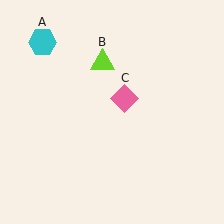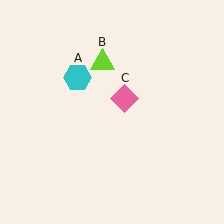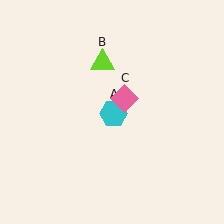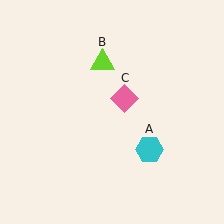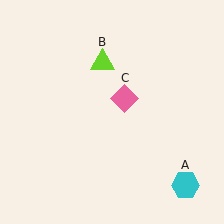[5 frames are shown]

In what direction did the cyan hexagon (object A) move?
The cyan hexagon (object A) moved down and to the right.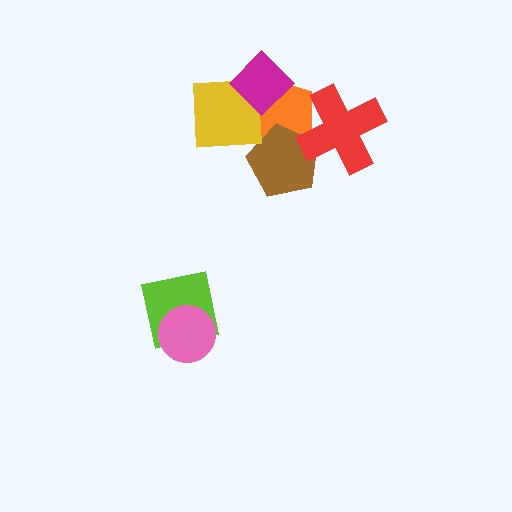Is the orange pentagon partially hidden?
Yes, it is partially covered by another shape.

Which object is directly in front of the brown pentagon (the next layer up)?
The yellow square is directly in front of the brown pentagon.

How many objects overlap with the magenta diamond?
2 objects overlap with the magenta diamond.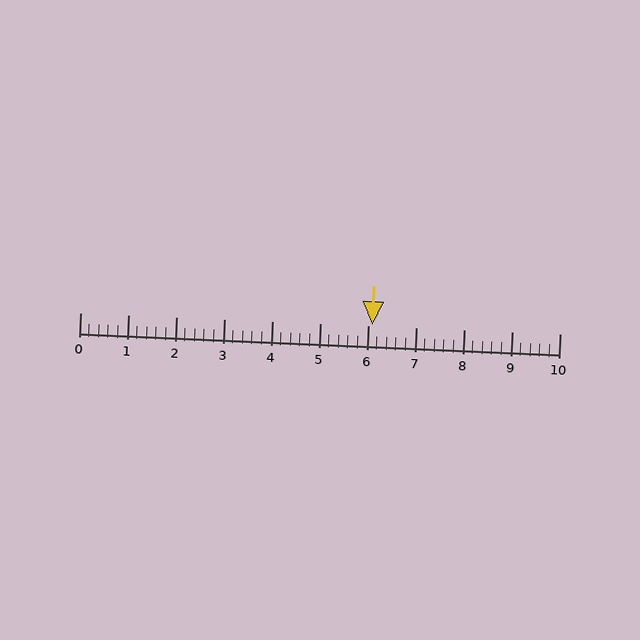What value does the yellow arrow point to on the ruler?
The yellow arrow points to approximately 6.1.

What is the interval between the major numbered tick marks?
The major tick marks are spaced 1 units apart.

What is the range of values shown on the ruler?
The ruler shows values from 0 to 10.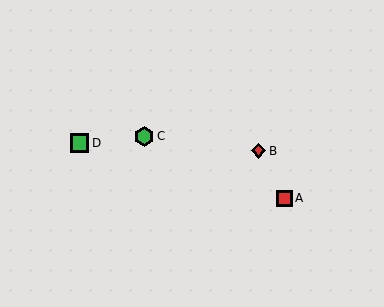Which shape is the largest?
The green hexagon (labeled C) is the largest.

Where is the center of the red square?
The center of the red square is at (284, 199).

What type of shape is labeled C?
Shape C is a green hexagon.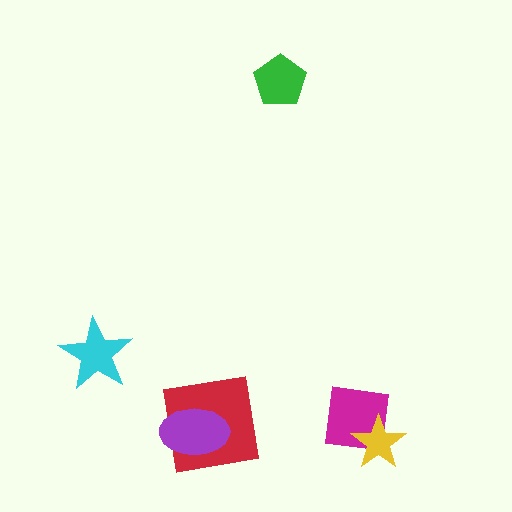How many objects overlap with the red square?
1 object overlaps with the red square.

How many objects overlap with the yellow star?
1 object overlaps with the yellow star.